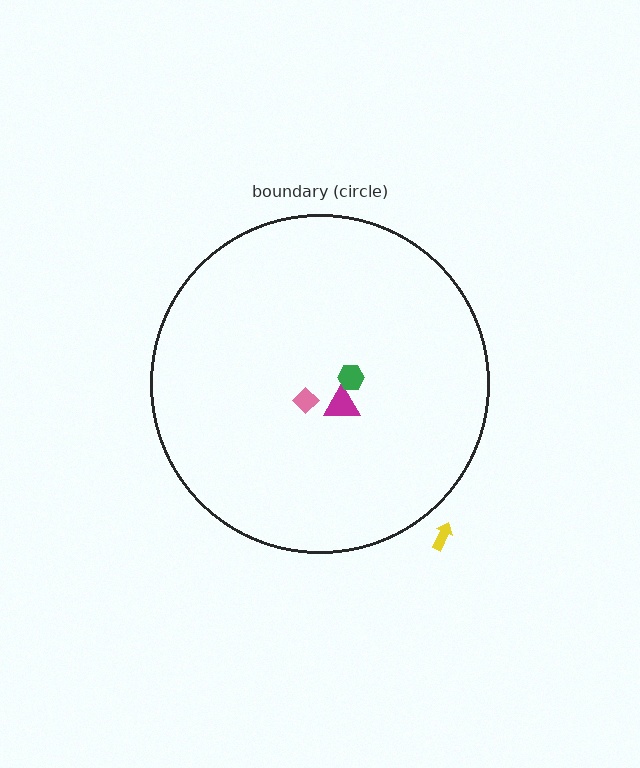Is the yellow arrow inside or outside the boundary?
Outside.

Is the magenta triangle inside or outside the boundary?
Inside.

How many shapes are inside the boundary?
3 inside, 1 outside.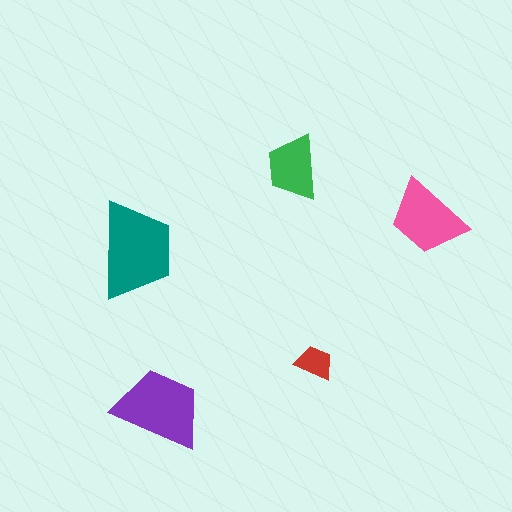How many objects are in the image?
There are 5 objects in the image.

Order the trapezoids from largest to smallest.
the teal one, the purple one, the pink one, the green one, the red one.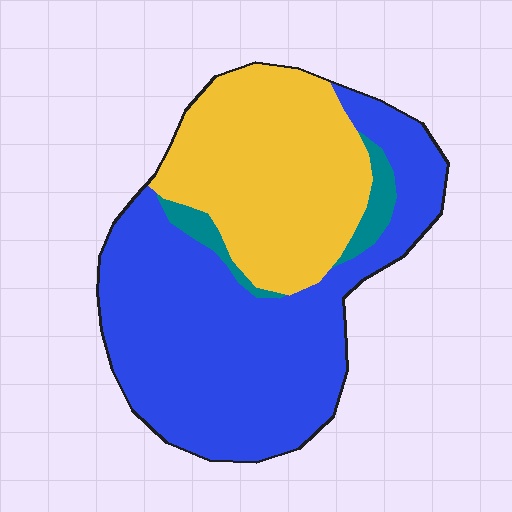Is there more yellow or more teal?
Yellow.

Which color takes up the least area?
Teal, at roughly 5%.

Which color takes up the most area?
Blue, at roughly 60%.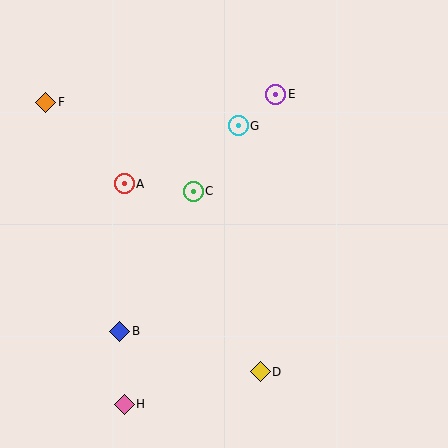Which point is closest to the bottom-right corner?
Point D is closest to the bottom-right corner.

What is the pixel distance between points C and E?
The distance between C and E is 127 pixels.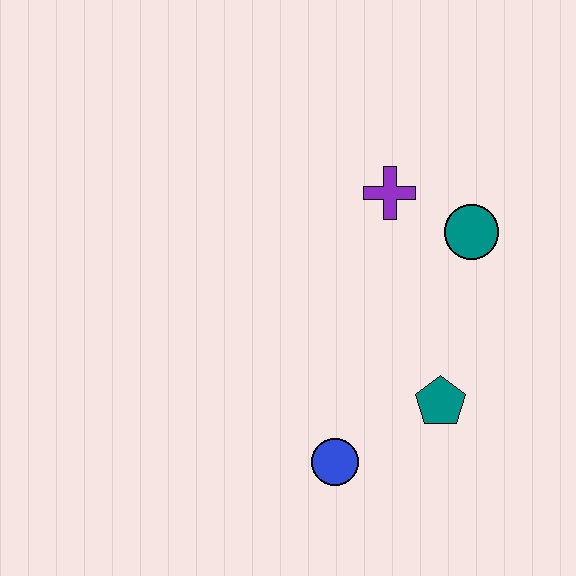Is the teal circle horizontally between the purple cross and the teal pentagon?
No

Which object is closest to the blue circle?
The teal pentagon is closest to the blue circle.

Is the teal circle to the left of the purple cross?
No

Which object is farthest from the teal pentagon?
The purple cross is farthest from the teal pentagon.